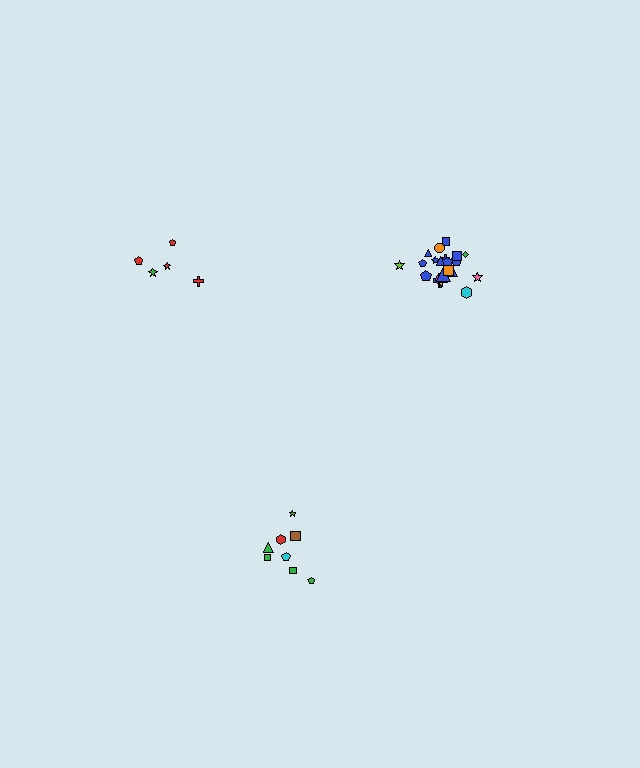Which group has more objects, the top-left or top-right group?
The top-right group.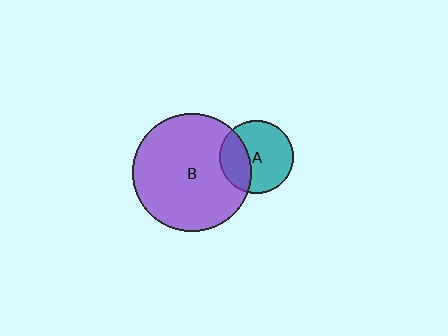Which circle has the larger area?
Circle B (purple).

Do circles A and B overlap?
Yes.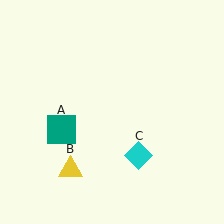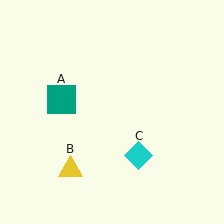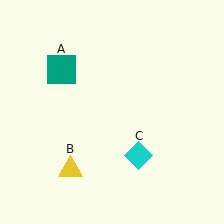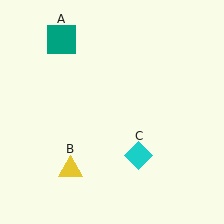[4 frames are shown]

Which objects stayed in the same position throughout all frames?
Yellow triangle (object B) and cyan diamond (object C) remained stationary.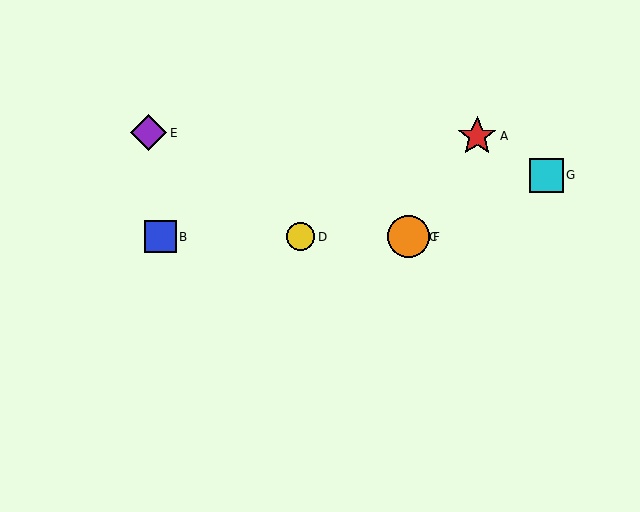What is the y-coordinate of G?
Object G is at y≈175.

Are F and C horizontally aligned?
Yes, both are at y≈237.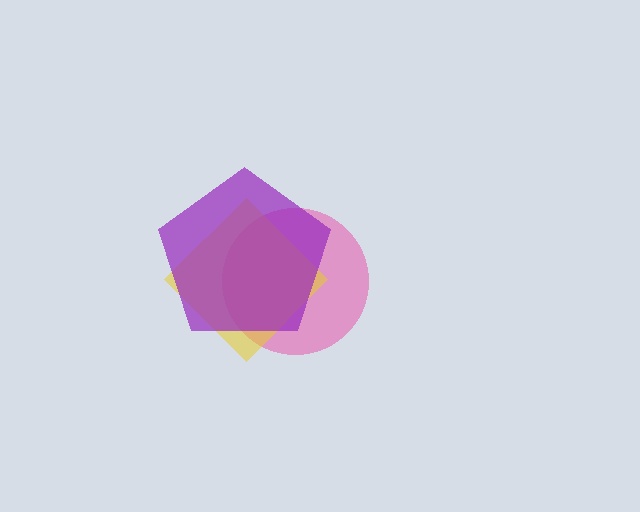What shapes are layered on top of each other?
The layered shapes are: a pink circle, a yellow diamond, a purple pentagon.